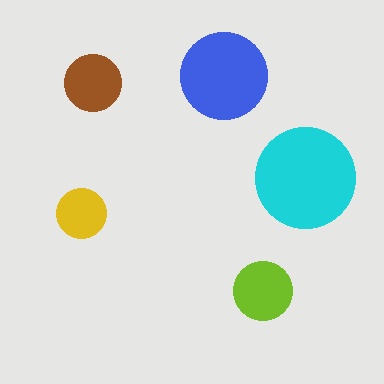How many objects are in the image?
There are 5 objects in the image.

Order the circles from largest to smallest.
the cyan one, the blue one, the lime one, the brown one, the yellow one.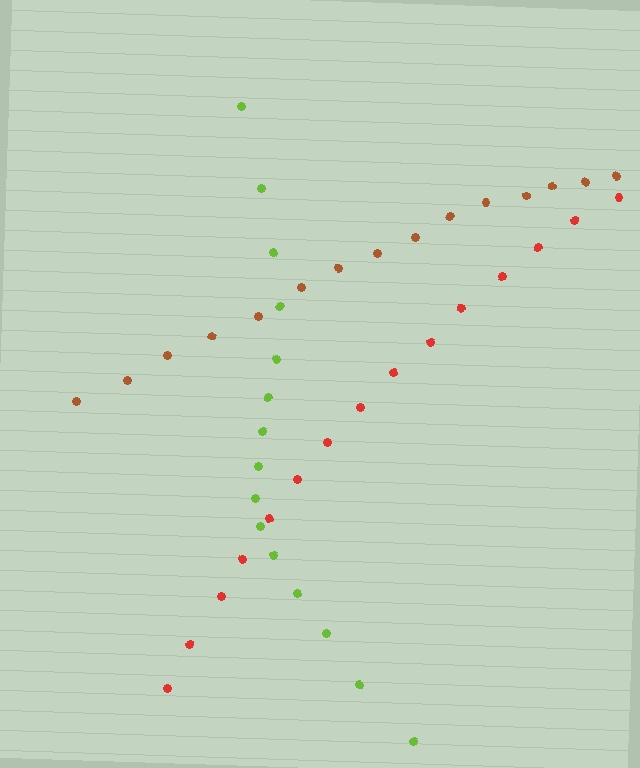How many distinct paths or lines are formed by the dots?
There are 3 distinct paths.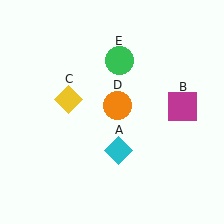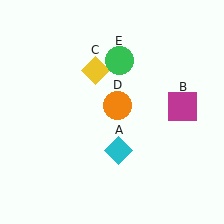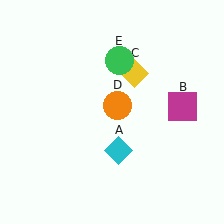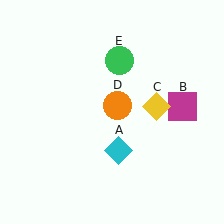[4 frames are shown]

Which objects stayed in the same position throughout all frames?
Cyan diamond (object A) and magenta square (object B) and orange circle (object D) and green circle (object E) remained stationary.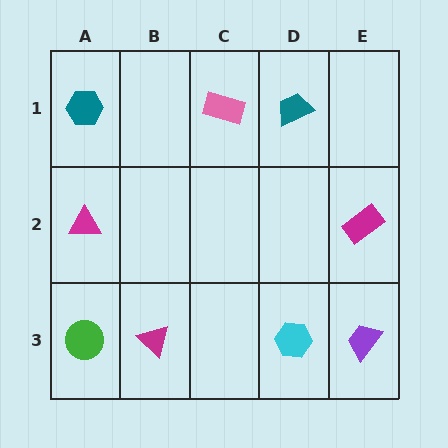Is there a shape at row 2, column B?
No, that cell is empty.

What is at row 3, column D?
A cyan hexagon.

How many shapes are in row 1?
3 shapes.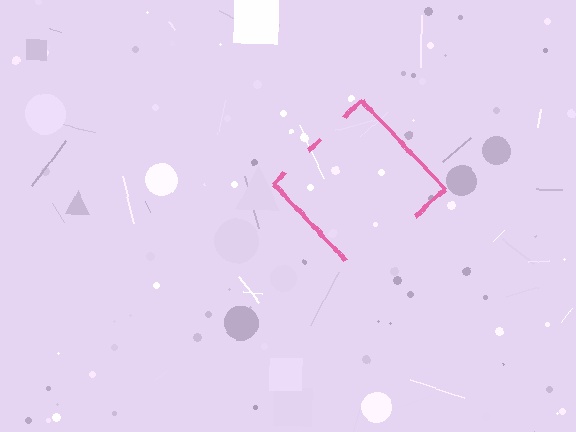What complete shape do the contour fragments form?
The contour fragments form a diamond.